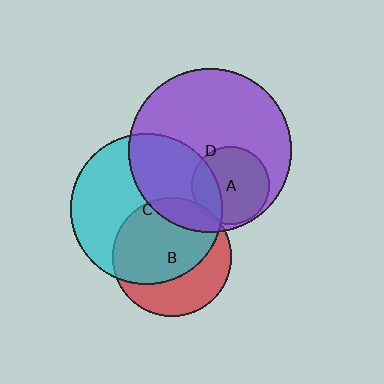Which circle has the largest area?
Circle D (purple).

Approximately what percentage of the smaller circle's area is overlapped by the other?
Approximately 30%.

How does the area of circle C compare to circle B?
Approximately 1.6 times.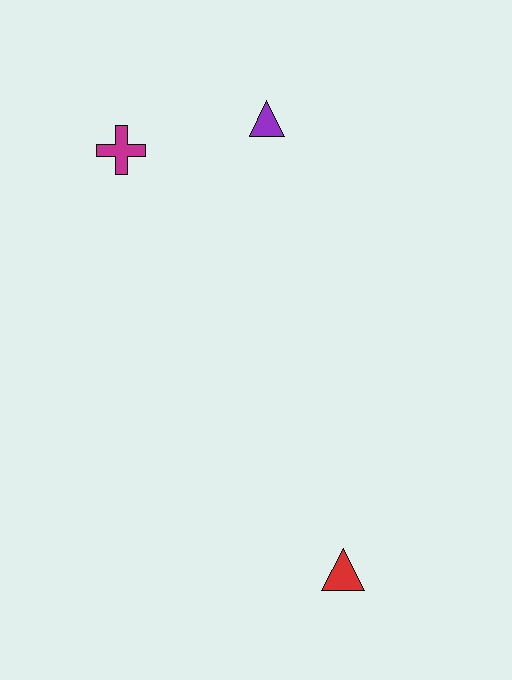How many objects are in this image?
There are 3 objects.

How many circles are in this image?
There are no circles.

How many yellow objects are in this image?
There are no yellow objects.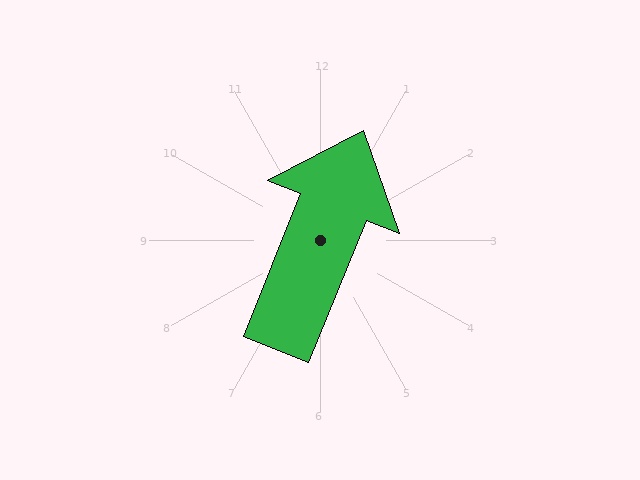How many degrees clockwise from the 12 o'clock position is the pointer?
Approximately 22 degrees.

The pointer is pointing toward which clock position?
Roughly 1 o'clock.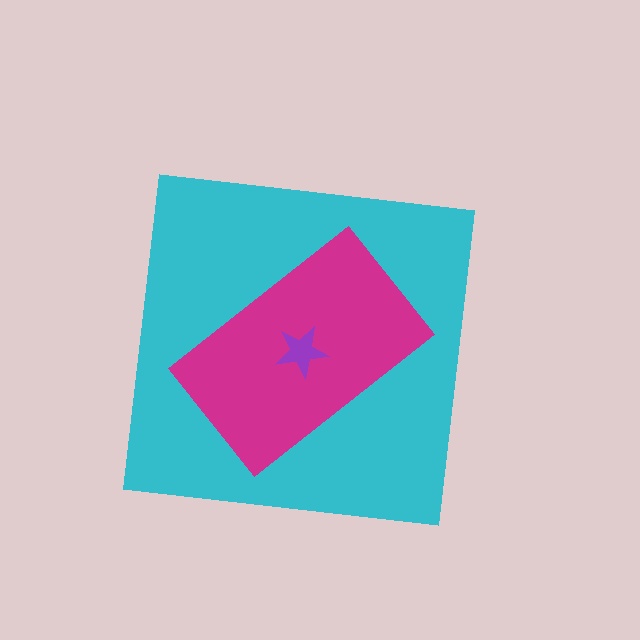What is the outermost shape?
The cyan square.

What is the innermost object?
The purple star.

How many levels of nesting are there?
3.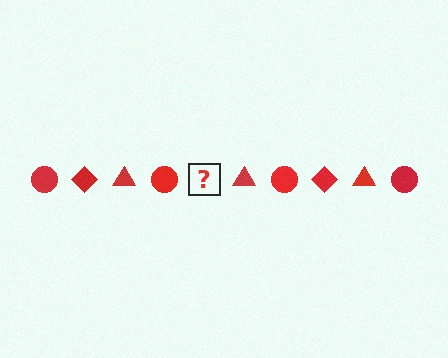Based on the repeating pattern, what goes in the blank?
The blank should be a red diamond.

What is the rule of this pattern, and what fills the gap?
The rule is that the pattern cycles through circle, diamond, triangle shapes in red. The gap should be filled with a red diamond.